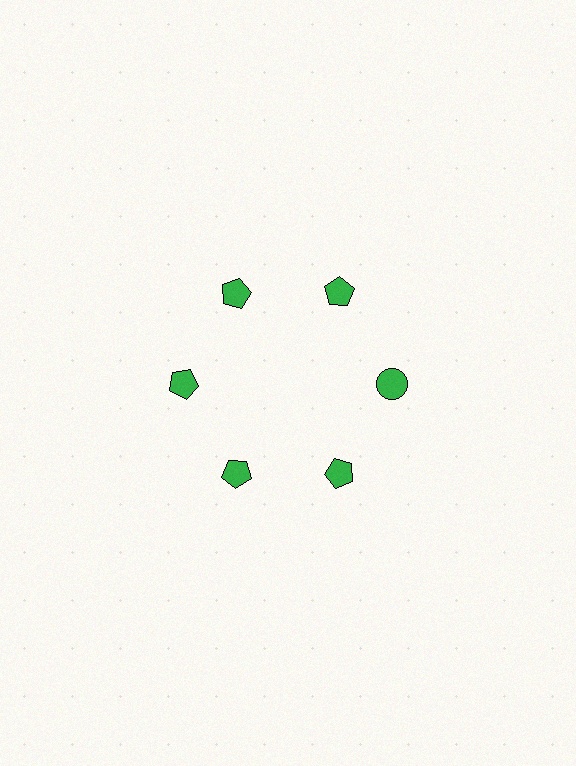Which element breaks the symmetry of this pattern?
The green circle at roughly the 3 o'clock position breaks the symmetry. All other shapes are green pentagons.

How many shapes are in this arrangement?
There are 6 shapes arranged in a ring pattern.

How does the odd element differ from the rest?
It has a different shape: circle instead of pentagon.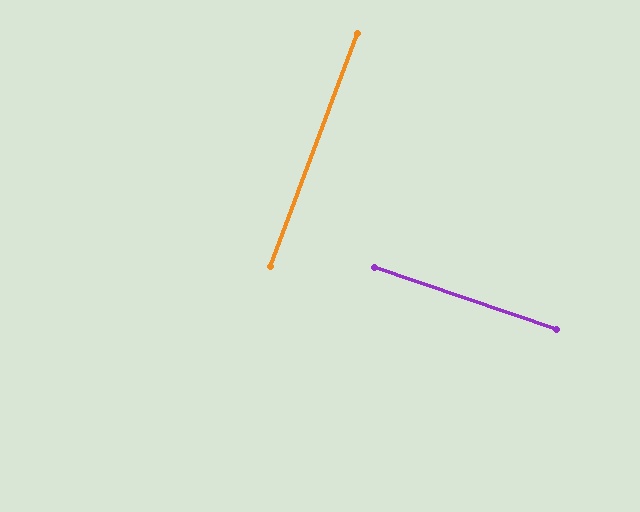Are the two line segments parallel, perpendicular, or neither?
Perpendicular — they meet at approximately 88°.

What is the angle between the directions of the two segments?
Approximately 88 degrees.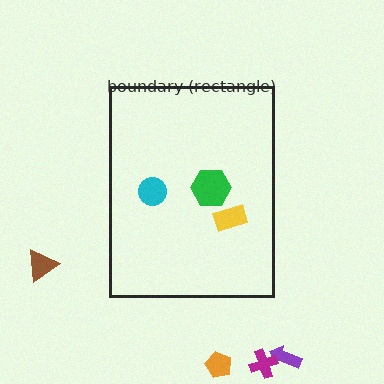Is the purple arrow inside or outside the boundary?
Outside.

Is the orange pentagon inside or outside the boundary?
Outside.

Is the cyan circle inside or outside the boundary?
Inside.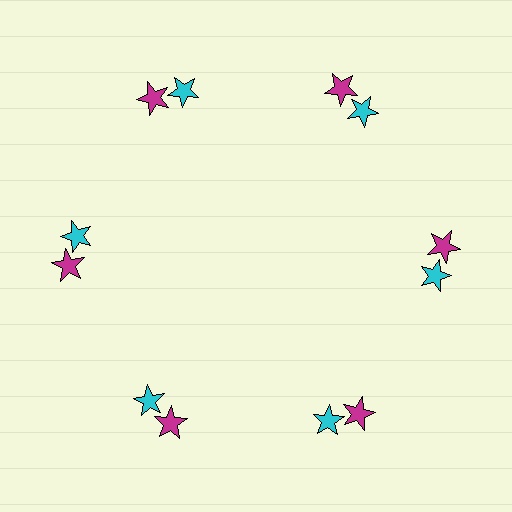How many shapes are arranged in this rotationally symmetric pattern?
There are 12 shapes, arranged in 6 groups of 2.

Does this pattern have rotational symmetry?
Yes, this pattern has 6-fold rotational symmetry. It looks the same after rotating 60 degrees around the center.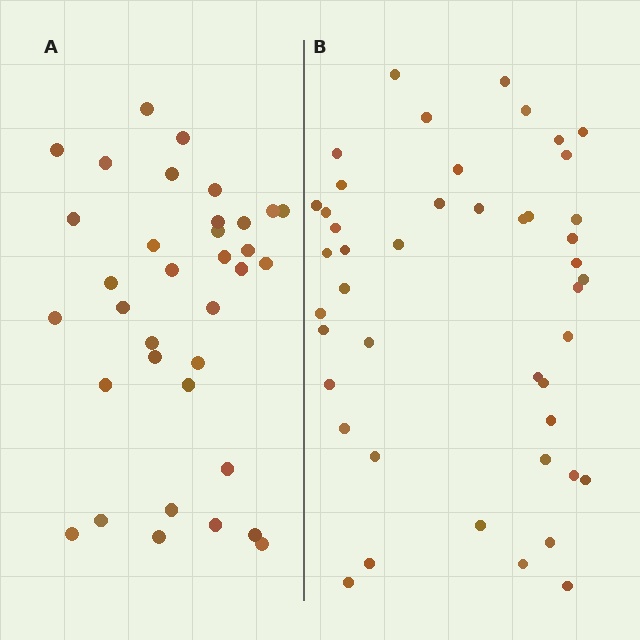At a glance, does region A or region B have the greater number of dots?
Region B (the right region) has more dots.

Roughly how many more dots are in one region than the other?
Region B has roughly 10 or so more dots than region A.